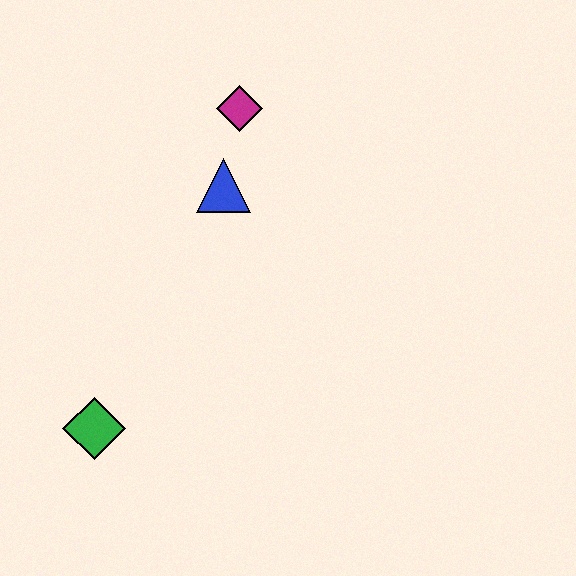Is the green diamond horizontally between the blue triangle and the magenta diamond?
No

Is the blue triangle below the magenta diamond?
Yes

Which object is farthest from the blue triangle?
The green diamond is farthest from the blue triangle.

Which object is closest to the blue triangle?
The magenta diamond is closest to the blue triangle.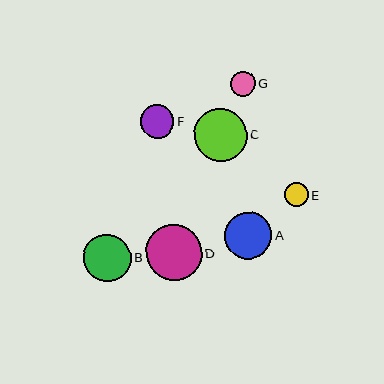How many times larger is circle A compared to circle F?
Circle A is approximately 1.4 times the size of circle F.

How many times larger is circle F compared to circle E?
Circle F is approximately 1.4 times the size of circle E.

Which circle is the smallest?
Circle E is the smallest with a size of approximately 23 pixels.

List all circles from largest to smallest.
From largest to smallest: D, C, A, B, F, G, E.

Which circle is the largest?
Circle D is the largest with a size of approximately 56 pixels.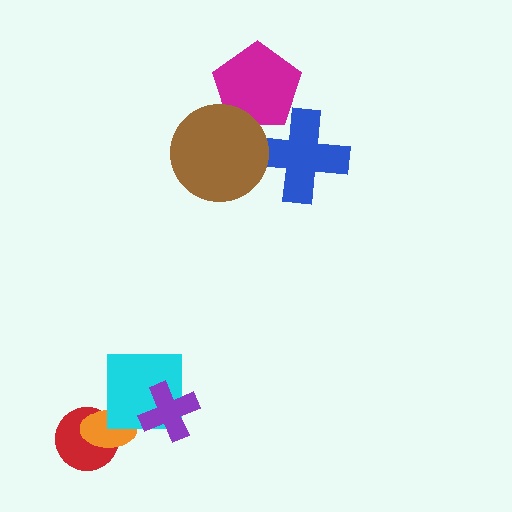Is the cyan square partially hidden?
Yes, it is partially covered by another shape.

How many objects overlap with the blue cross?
2 objects overlap with the blue cross.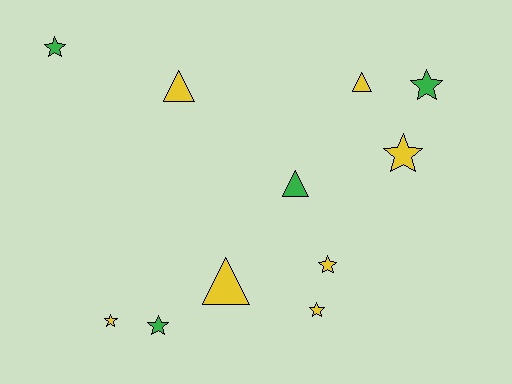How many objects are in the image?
There are 11 objects.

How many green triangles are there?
There is 1 green triangle.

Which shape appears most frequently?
Star, with 7 objects.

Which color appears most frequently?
Yellow, with 7 objects.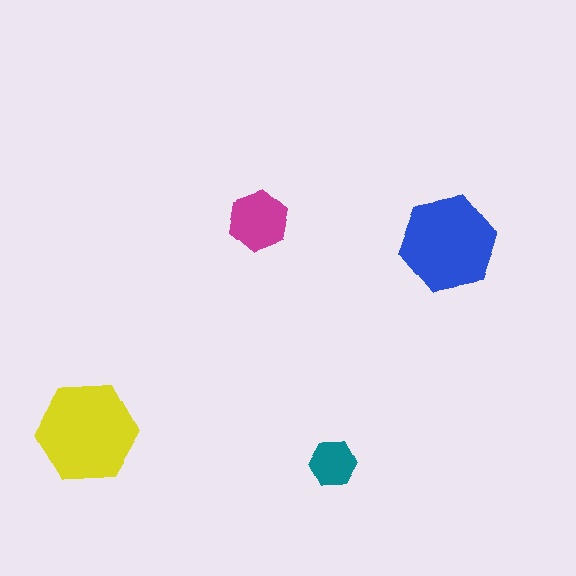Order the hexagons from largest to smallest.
the yellow one, the blue one, the magenta one, the teal one.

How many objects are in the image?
There are 4 objects in the image.